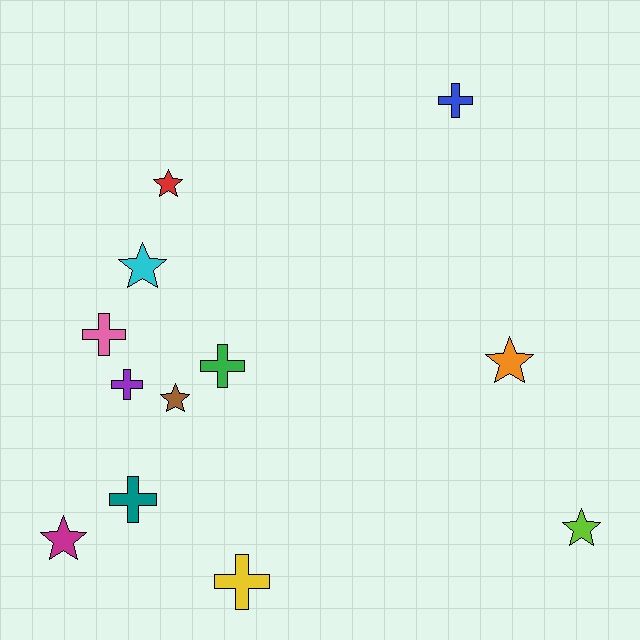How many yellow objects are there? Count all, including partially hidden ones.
There is 1 yellow object.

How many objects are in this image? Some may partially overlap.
There are 12 objects.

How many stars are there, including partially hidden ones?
There are 6 stars.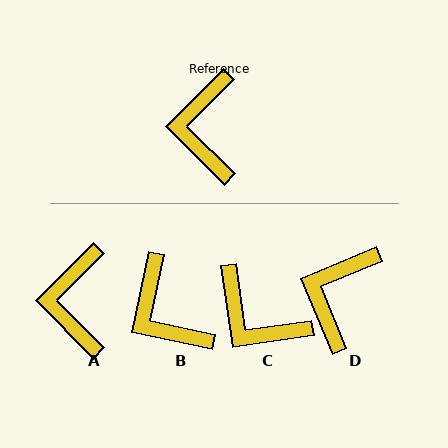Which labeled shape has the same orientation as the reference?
A.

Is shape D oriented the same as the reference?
No, it is off by about 23 degrees.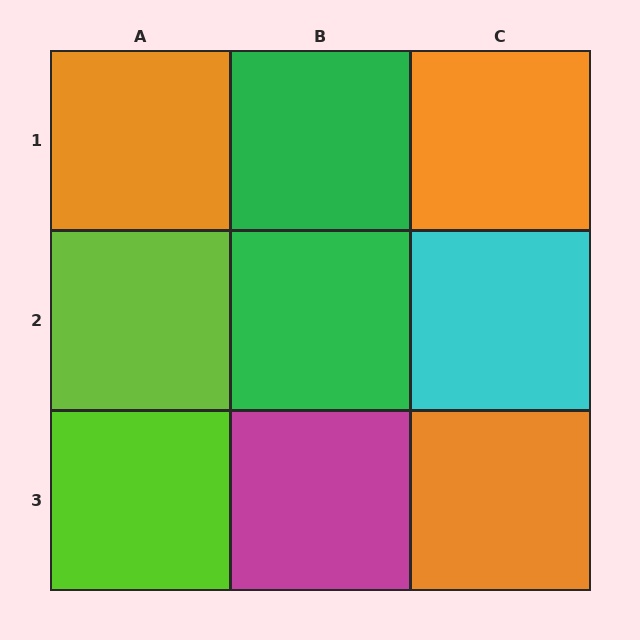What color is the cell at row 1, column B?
Green.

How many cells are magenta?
1 cell is magenta.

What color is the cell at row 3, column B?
Magenta.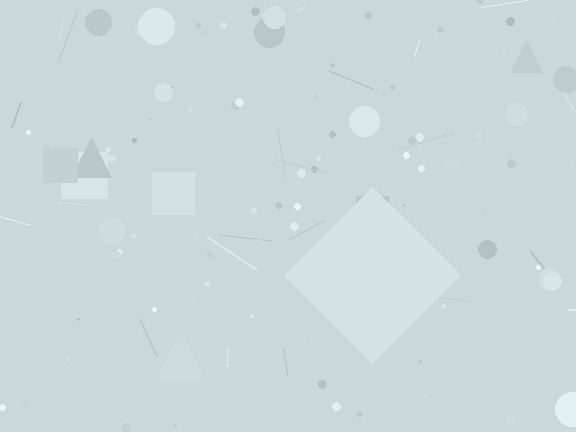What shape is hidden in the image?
A diamond is hidden in the image.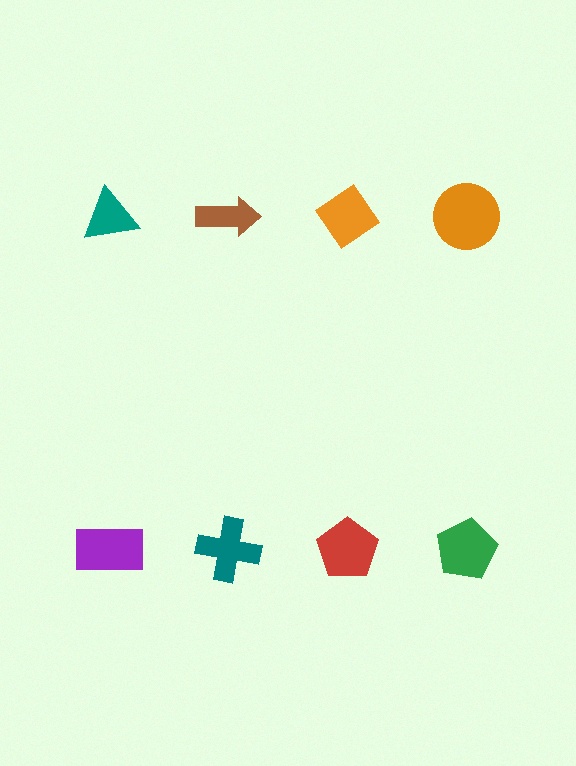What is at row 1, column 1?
A teal triangle.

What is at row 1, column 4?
An orange circle.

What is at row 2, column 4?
A green pentagon.